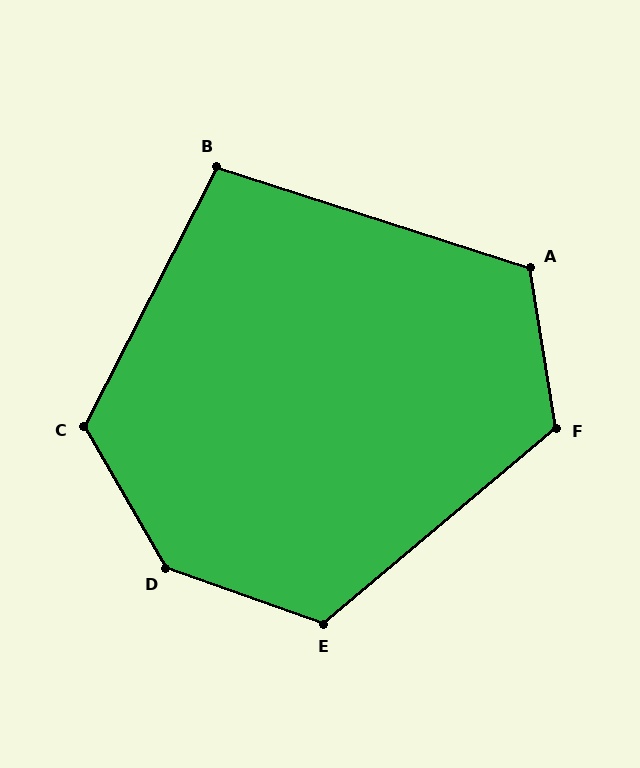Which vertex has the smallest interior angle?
B, at approximately 99 degrees.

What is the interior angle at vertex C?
Approximately 123 degrees (obtuse).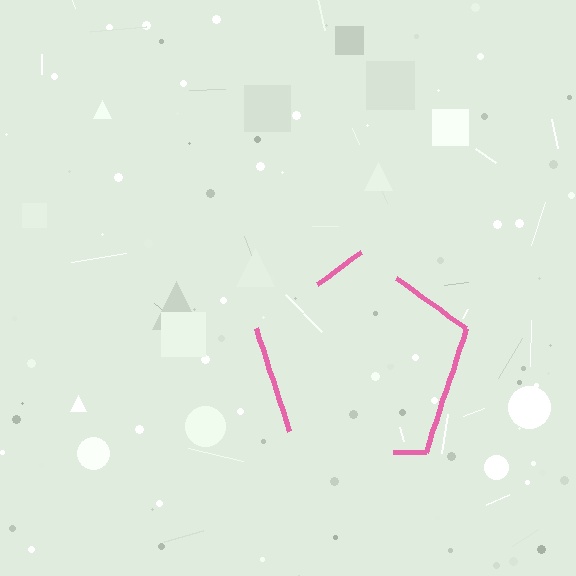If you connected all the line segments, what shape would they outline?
They would outline a pentagon.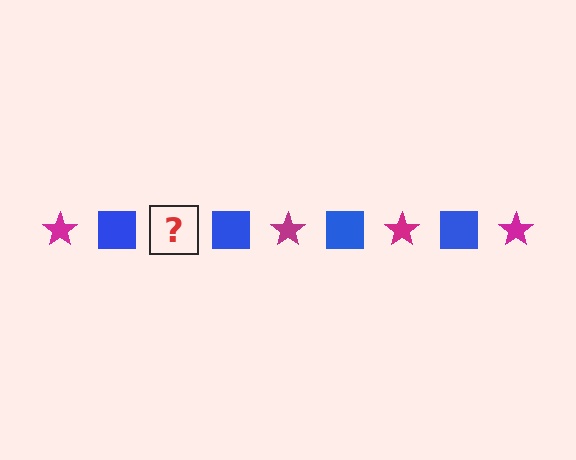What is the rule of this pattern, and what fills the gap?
The rule is that the pattern alternates between magenta star and blue square. The gap should be filled with a magenta star.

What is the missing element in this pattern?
The missing element is a magenta star.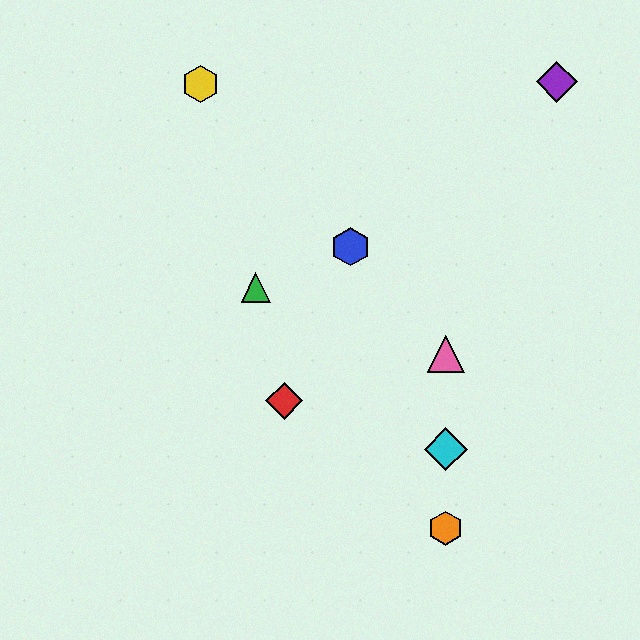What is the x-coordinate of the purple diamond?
The purple diamond is at x≈557.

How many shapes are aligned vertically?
3 shapes (the orange hexagon, the cyan diamond, the pink triangle) are aligned vertically.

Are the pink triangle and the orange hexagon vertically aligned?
Yes, both are at x≈446.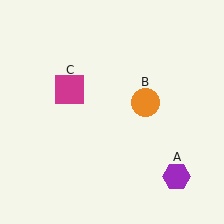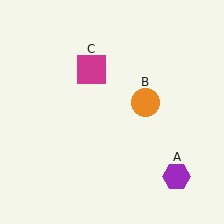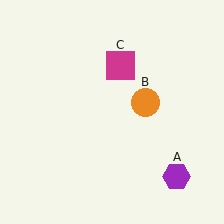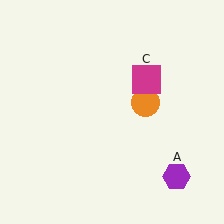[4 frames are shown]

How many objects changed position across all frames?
1 object changed position: magenta square (object C).